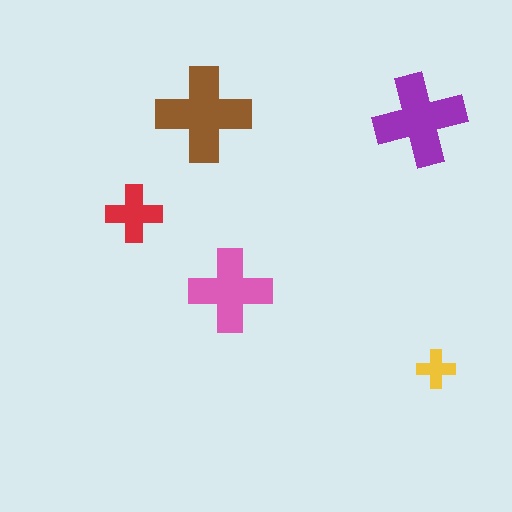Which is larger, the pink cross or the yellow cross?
The pink one.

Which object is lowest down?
The yellow cross is bottommost.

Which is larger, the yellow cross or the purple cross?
The purple one.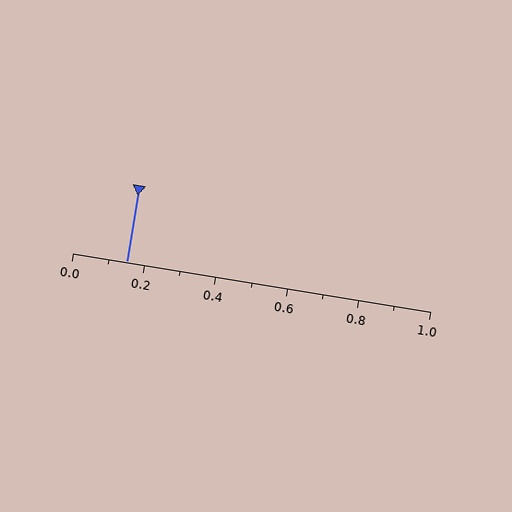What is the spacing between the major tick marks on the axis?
The major ticks are spaced 0.2 apart.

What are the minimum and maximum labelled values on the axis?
The axis runs from 0.0 to 1.0.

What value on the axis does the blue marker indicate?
The marker indicates approximately 0.15.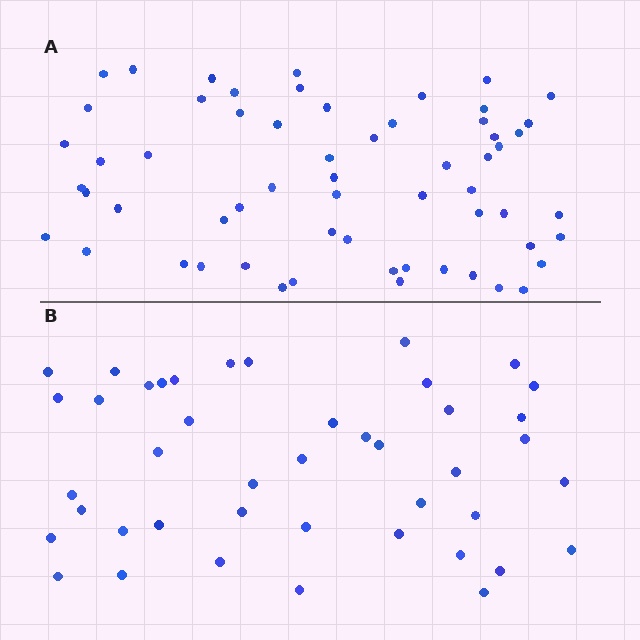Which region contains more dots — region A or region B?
Region A (the top region) has more dots.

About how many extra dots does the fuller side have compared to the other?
Region A has approximately 15 more dots than region B.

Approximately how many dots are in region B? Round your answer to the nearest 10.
About 40 dots. (The exact count is 43, which rounds to 40.)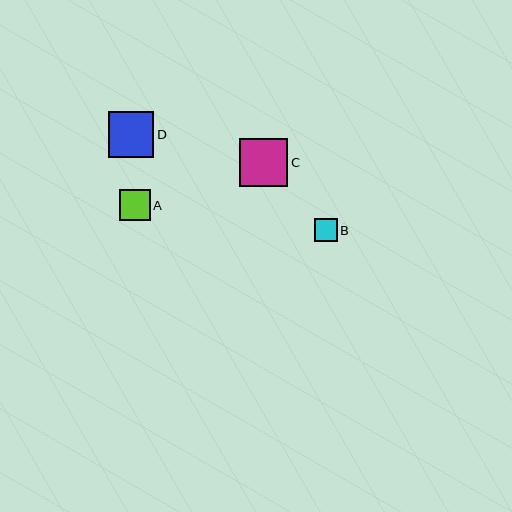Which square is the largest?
Square C is the largest with a size of approximately 48 pixels.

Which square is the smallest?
Square B is the smallest with a size of approximately 23 pixels.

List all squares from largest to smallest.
From largest to smallest: C, D, A, B.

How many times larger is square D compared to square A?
Square D is approximately 1.5 times the size of square A.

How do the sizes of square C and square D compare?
Square C and square D are approximately the same size.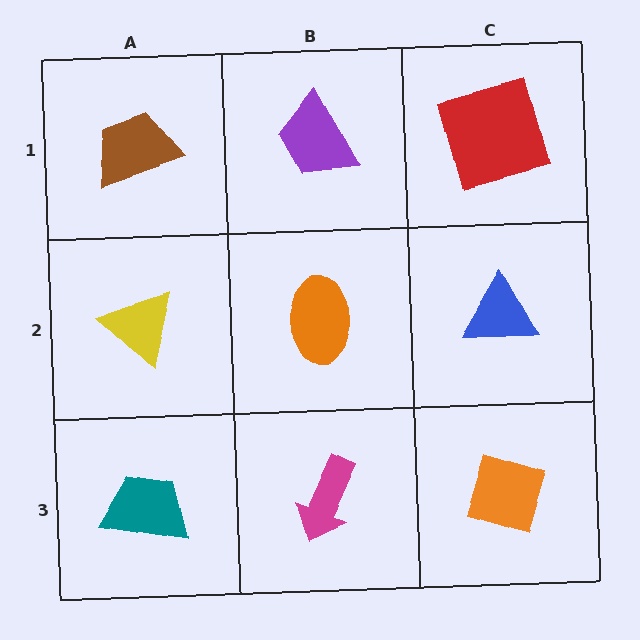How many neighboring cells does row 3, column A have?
2.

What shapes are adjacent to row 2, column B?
A purple trapezoid (row 1, column B), a magenta arrow (row 3, column B), a yellow triangle (row 2, column A), a blue triangle (row 2, column C).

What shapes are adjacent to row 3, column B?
An orange ellipse (row 2, column B), a teal trapezoid (row 3, column A), an orange diamond (row 3, column C).